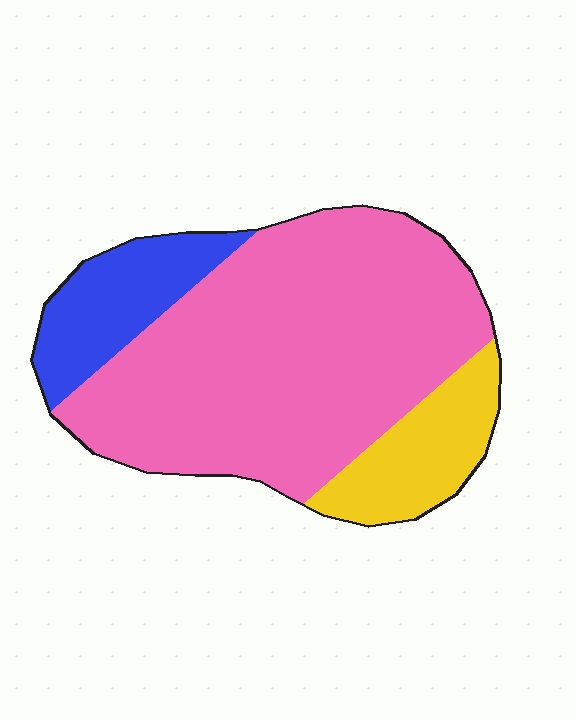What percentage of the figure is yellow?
Yellow takes up about one sixth (1/6) of the figure.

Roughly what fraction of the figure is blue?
Blue covers roughly 15% of the figure.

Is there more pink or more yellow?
Pink.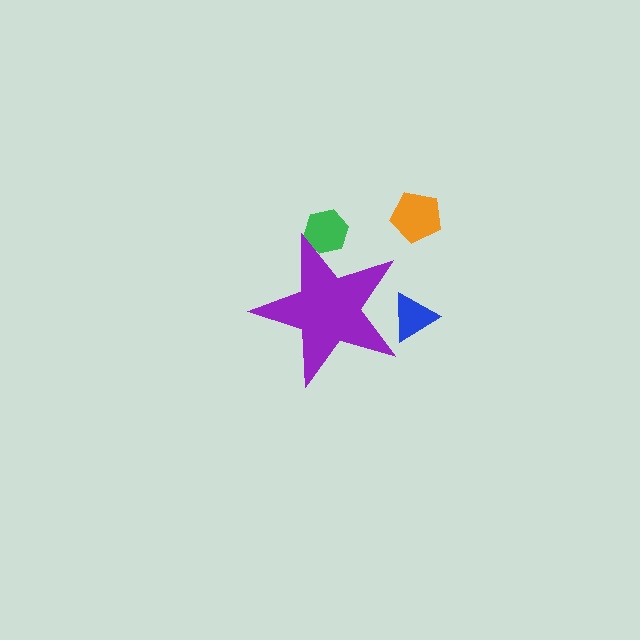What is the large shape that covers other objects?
A purple star.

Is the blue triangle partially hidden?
Yes, the blue triangle is partially hidden behind the purple star.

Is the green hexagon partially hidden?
Yes, the green hexagon is partially hidden behind the purple star.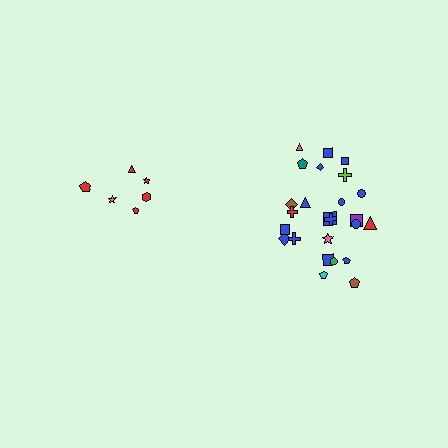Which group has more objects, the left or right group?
The right group.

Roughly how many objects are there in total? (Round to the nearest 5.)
Roughly 30 objects in total.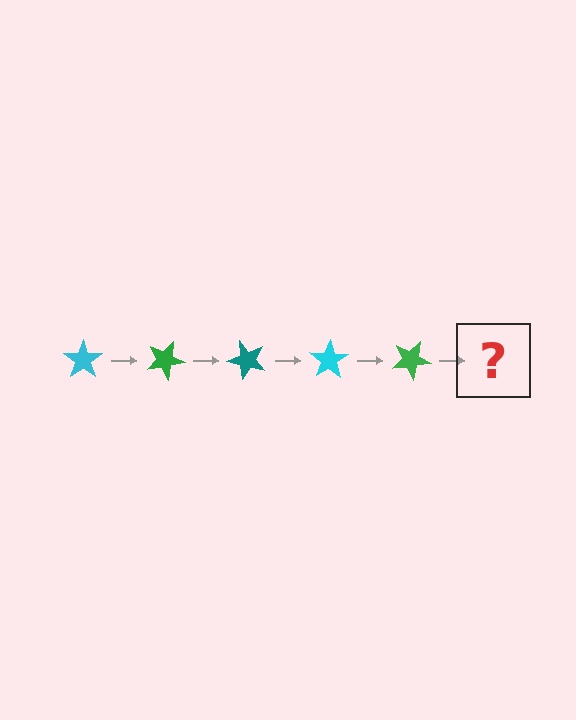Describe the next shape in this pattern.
It should be a teal star, rotated 125 degrees from the start.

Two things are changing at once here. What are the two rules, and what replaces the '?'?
The two rules are that it rotates 25 degrees each step and the color cycles through cyan, green, and teal. The '?' should be a teal star, rotated 125 degrees from the start.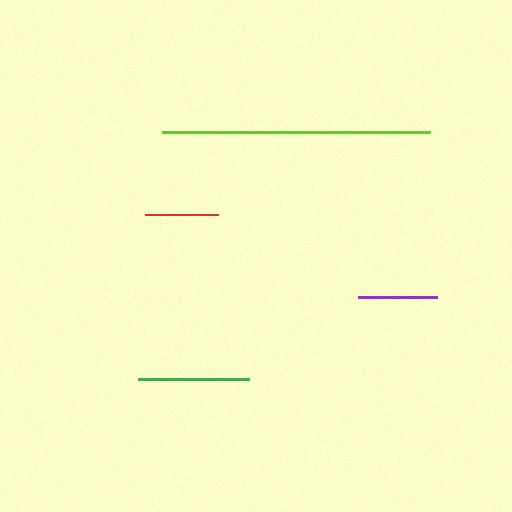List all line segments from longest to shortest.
From longest to shortest: lime, green, purple, red.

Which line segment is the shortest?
The red line is the shortest at approximately 73 pixels.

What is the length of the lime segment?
The lime segment is approximately 268 pixels long.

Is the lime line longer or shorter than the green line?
The lime line is longer than the green line.